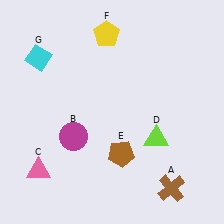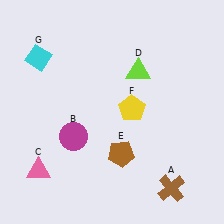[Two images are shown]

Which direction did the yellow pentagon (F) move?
The yellow pentagon (F) moved down.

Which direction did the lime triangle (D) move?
The lime triangle (D) moved up.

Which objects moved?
The objects that moved are: the lime triangle (D), the yellow pentagon (F).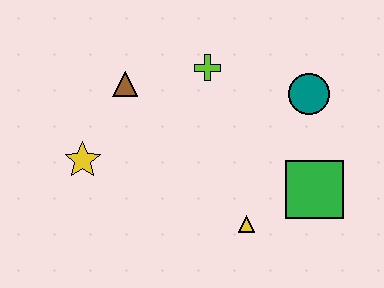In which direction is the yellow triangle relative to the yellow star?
The yellow triangle is to the right of the yellow star.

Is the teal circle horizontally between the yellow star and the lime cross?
No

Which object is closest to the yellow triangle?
The green square is closest to the yellow triangle.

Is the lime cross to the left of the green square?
Yes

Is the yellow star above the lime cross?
No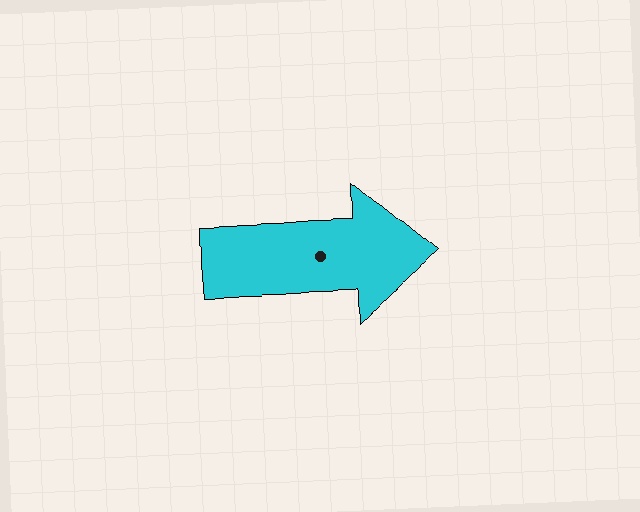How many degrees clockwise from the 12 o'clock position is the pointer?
Approximately 89 degrees.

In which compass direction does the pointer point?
East.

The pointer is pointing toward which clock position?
Roughly 3 o'clock.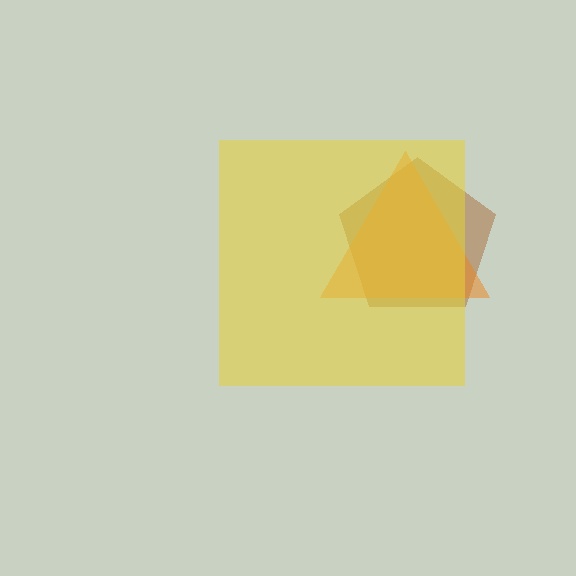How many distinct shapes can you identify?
There are 3 distinct shapes: a brown pentagon, an orange triangle, a yellow square.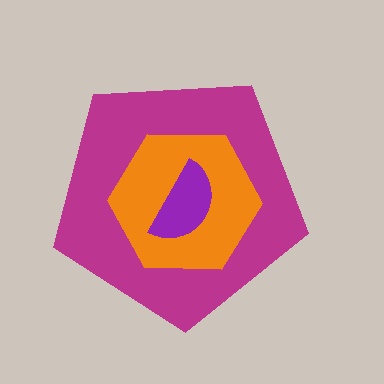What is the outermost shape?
The magenta pentagon.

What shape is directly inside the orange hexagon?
The purple semicircle.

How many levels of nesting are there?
3.